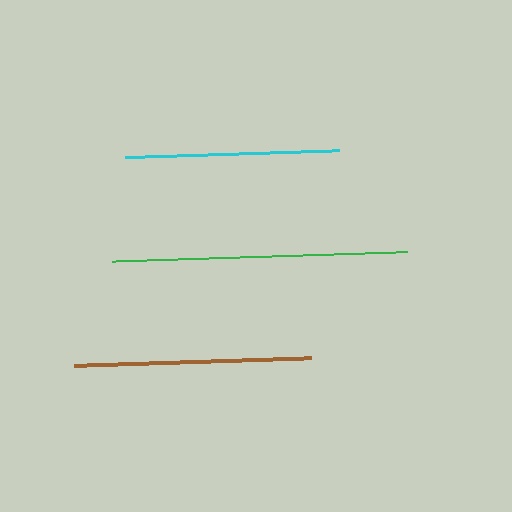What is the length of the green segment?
The green segment is approximately 295 pixels long.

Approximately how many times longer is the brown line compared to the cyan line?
The brown line is approximately 1.1 times the length of the cyan line.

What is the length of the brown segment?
The brown segment is approximately 237 pixels long.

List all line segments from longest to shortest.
From longest to shortest: green, brown, cyan.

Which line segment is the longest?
The green line is the longest at approximately 295 pixels.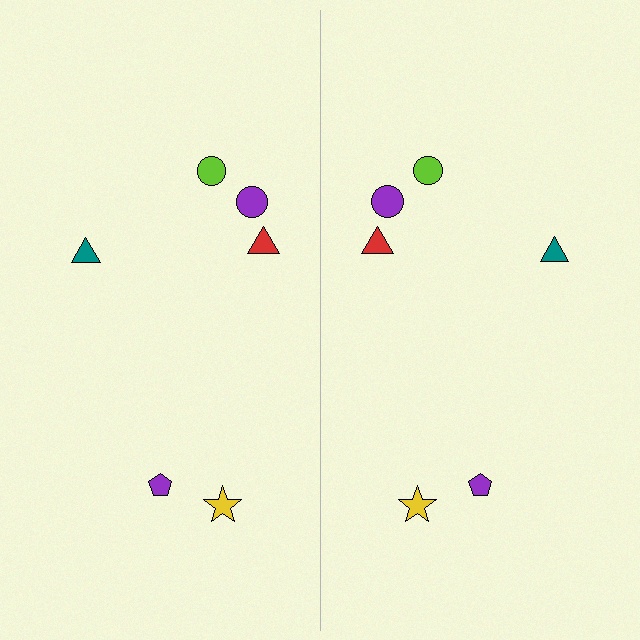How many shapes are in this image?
There are 12 shapes in this image.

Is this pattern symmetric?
Yes, this pattern has bilateral (reflection) symmetry.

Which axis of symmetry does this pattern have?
The pattern has a vertical axis of symmetry running through the center of the image.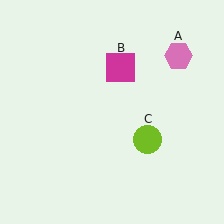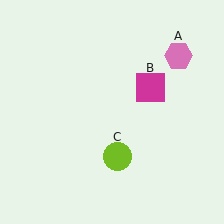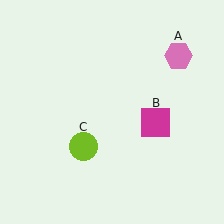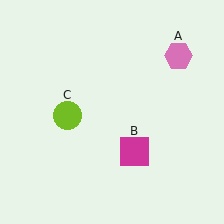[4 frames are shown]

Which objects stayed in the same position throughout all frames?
Pink hexagon (object A) remained stationary.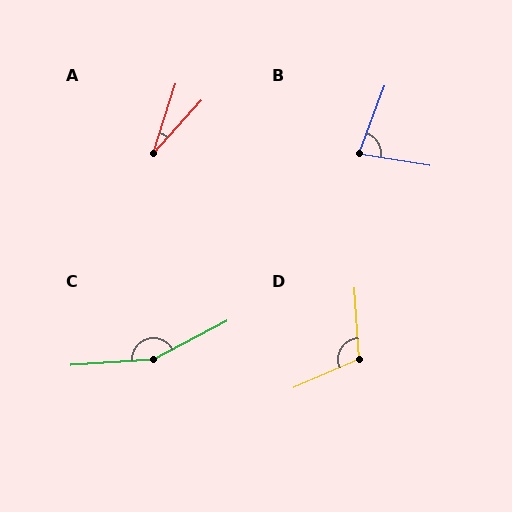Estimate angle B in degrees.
Approximately 79 degrees.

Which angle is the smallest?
A, at approximately 24 degrees.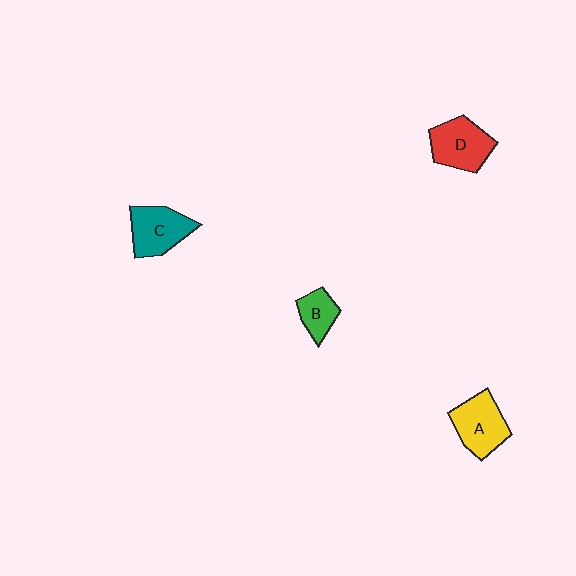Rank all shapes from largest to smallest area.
From largest to smallest: D (red), A (yellow), C (teal), B (green).